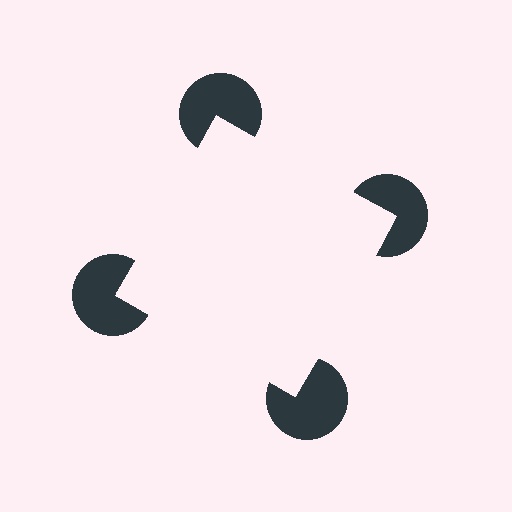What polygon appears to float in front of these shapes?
An illusory square — its edges are inferred from the aligned wedge cuts in the pac-man discs, not physically drawn.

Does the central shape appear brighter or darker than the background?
It typically appears slightly brighter than the background, even though no actual brightness change is drawn.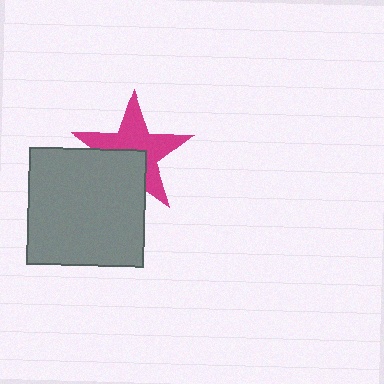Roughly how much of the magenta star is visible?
About half of it is visible (roughly 63%).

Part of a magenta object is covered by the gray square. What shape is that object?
It is a star.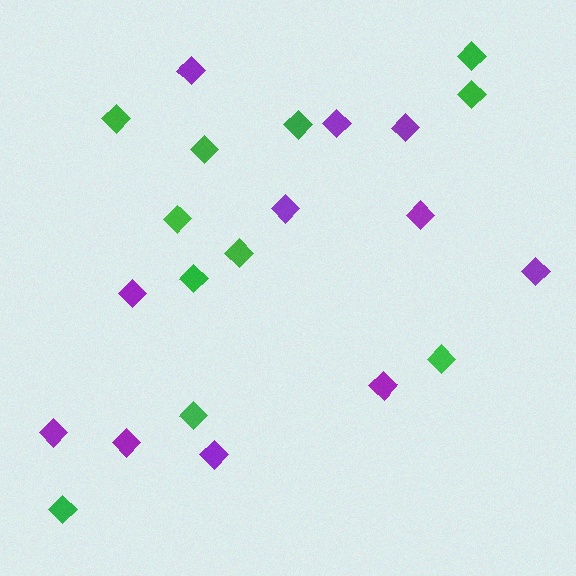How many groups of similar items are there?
There are 2 groups: one group of green diamonds (11) and one group of purple diamonds (11).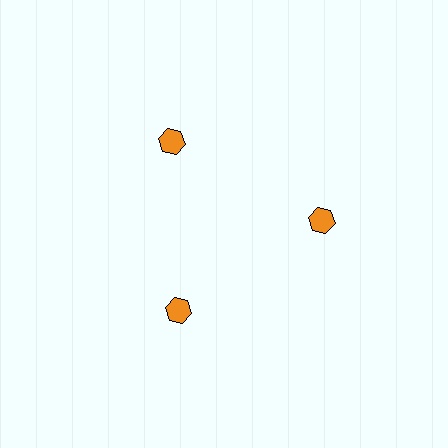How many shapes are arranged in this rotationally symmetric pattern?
There are 3 shapes, arranged in 3 groups of 1.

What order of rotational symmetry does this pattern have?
This pattern has 3-fold rotational symmetry.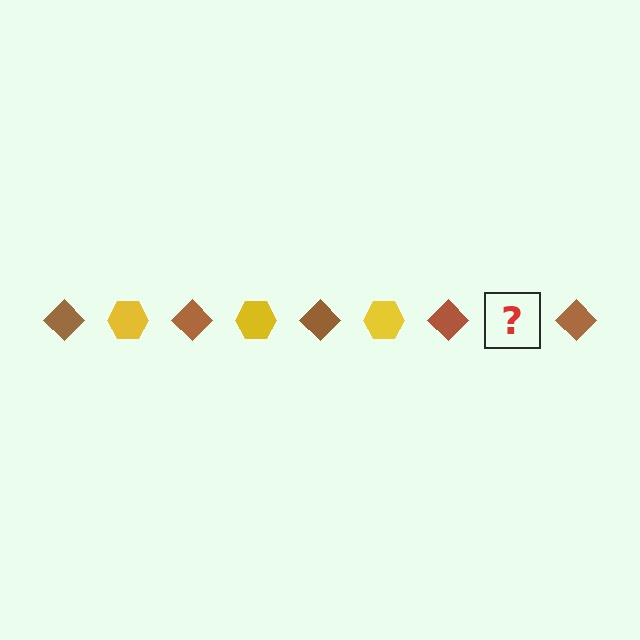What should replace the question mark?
The question mark should be replaced with a yellow hexagon.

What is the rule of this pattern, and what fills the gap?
The rule is that the pattern alternates between brown diamond and yellow hexagon. The gap should be filled with a yellow hexagon.